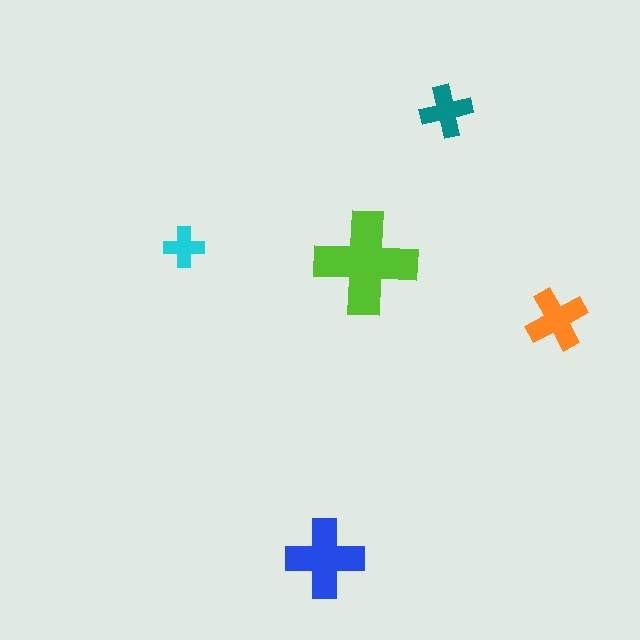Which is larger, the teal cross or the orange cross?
The orange one.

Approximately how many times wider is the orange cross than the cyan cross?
About 1.5 times wider.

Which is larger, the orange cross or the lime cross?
The lime one.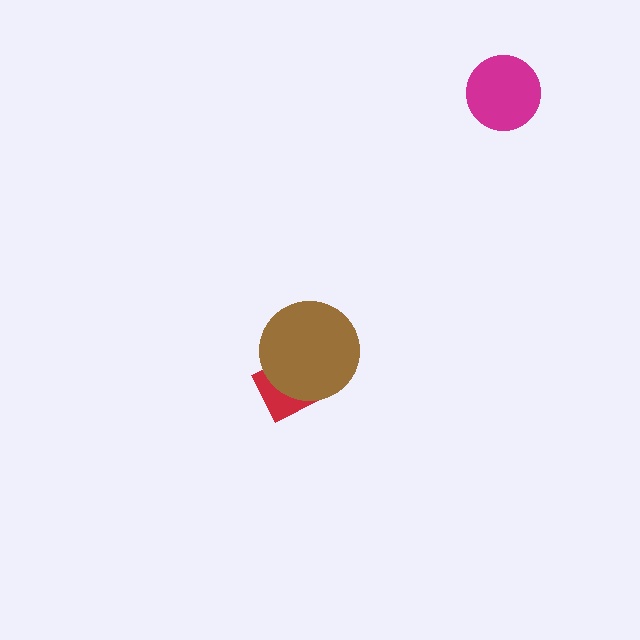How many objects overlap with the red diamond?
1 object overlaps with the red diamond.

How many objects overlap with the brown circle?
1 object overlaps with the brown circle.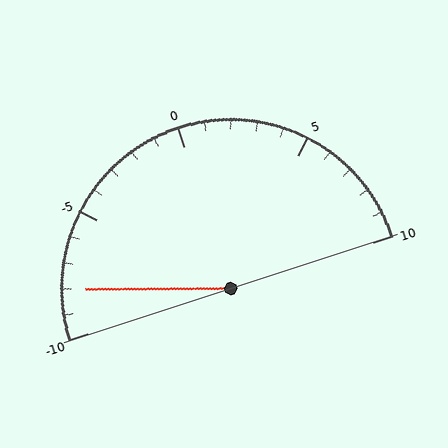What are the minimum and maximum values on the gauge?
The gauge ranges from -10 to 10.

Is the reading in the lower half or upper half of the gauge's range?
The reading is in the lower half of the range (-10 to 10).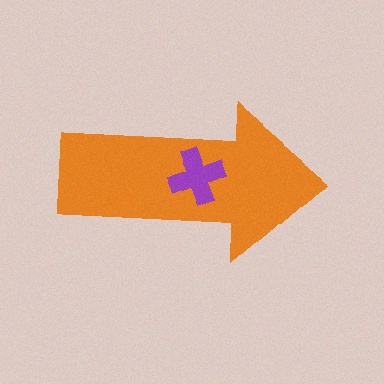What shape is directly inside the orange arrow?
The purple cross.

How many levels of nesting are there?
2.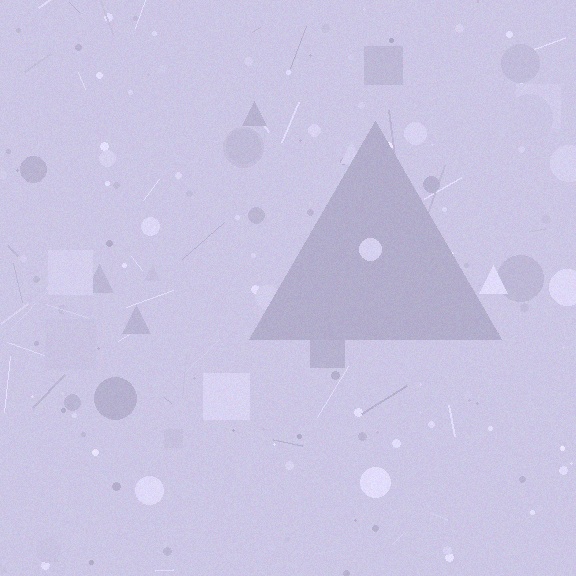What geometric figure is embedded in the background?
A triangle is embedded in the background.